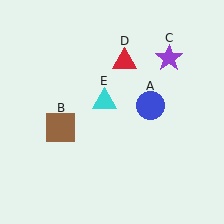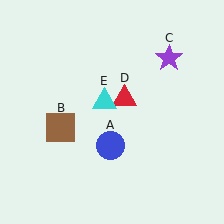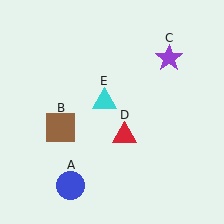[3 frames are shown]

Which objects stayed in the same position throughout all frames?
Brown square (object B) and purple star (object C) and cyan triangle (object E) remained stationary.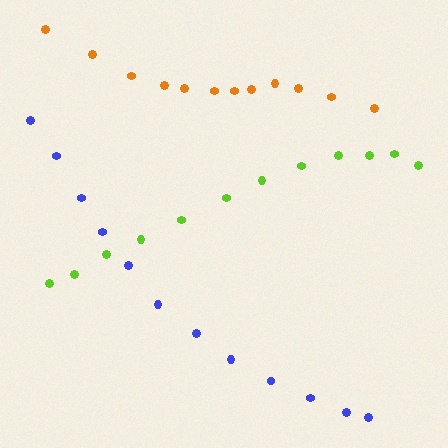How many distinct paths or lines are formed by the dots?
There are 3 distinct paths.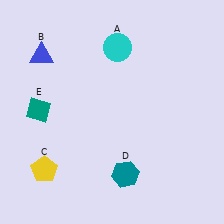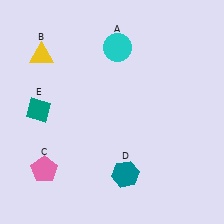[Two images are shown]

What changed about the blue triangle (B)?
In Image 1, B is blue. In Image 2, it changed to yellow.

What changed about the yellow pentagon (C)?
In Image 1, C is yellow. In Image 2, it changed to pink.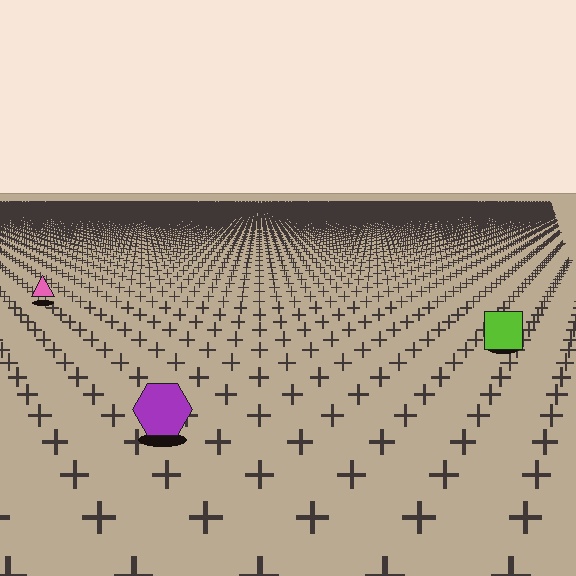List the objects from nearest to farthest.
From nearest to farthest: the purple hexagon, the lime square, the pink triangle.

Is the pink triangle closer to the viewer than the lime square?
No. The lime square is closer — you can tell from the texture gradient: the ground texture is coarser near it.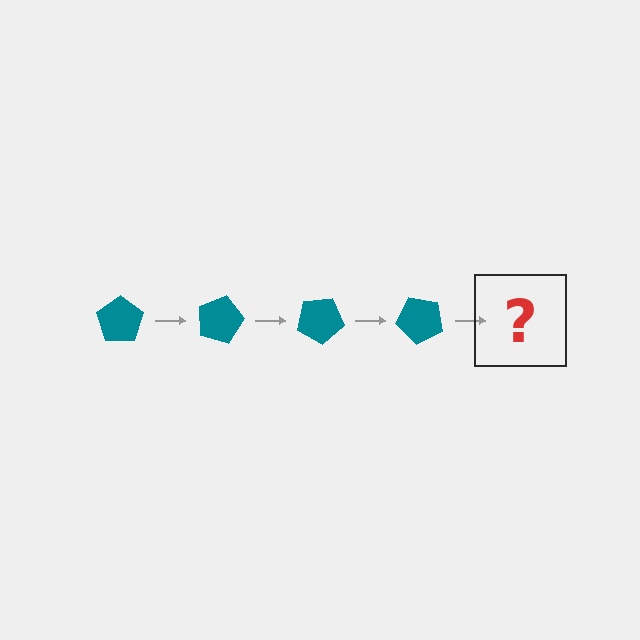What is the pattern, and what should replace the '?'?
The pattern is that the pentagon rotates 15 degrees each step. The '?' should be a teal pentagon rotated 60 degrees.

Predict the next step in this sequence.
The next step is a teal pentagon rotated 60 degrees.